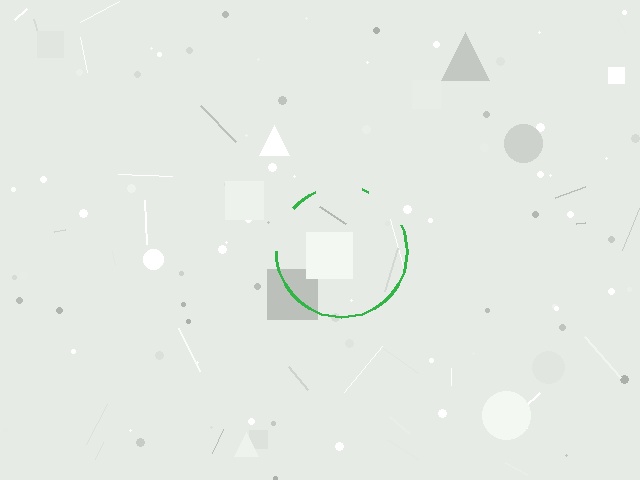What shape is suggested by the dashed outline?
The dashed outline suggests a circle.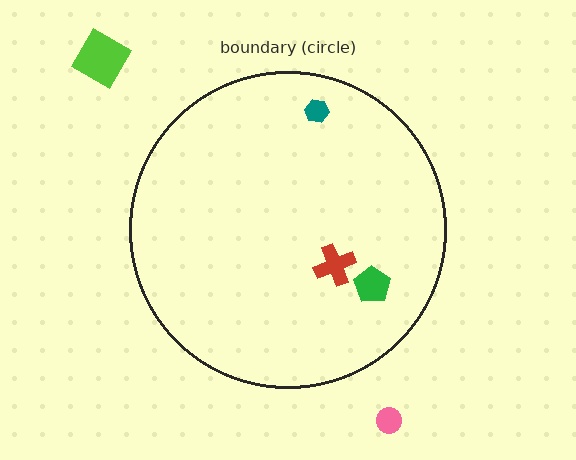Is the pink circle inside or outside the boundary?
Outside.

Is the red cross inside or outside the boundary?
Inside.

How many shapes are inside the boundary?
3 inside, 2 outside.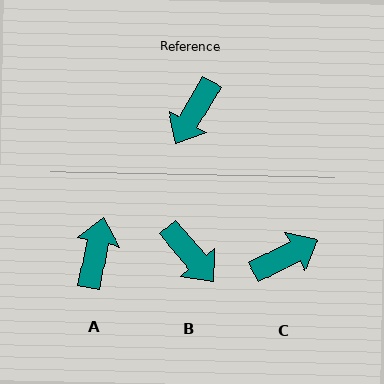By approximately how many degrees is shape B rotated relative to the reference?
Approximately 70 degrees counter-clockwise.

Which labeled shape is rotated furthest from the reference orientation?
A, about 161 degrees away.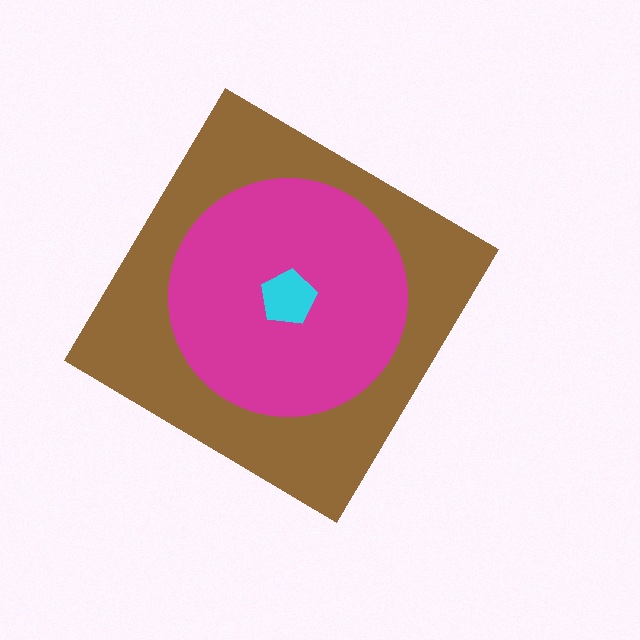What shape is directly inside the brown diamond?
The magenta circle.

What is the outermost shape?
The brown diamond.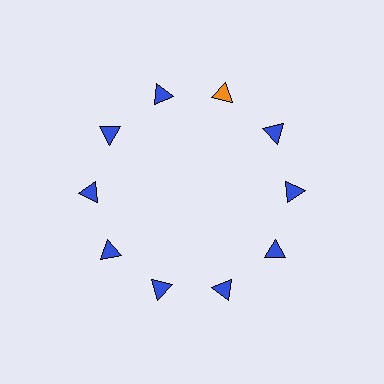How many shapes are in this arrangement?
There are 10 shapes arranged in a ring pattern.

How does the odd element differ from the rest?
It has a different color: orange instead of blue.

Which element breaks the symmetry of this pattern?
The orange triangle at roughly the 1 o'clock position breaks the symmetry. All other shapes are blue triangles.